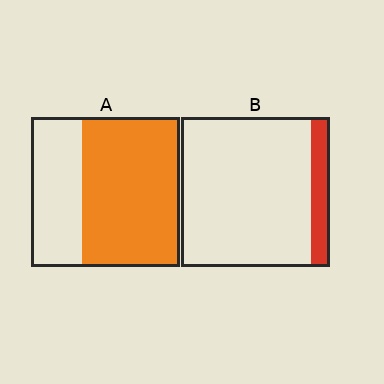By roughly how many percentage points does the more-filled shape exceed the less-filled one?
By roughly 55 percentage points (A over B).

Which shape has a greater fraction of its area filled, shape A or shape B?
Shape A.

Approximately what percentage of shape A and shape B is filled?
A is approximately 65% and B is approximately 15%.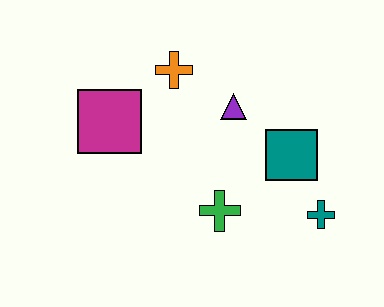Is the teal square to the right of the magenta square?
Yes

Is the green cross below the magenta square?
Yes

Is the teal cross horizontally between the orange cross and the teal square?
No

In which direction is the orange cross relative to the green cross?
The orange cross is above the green cross.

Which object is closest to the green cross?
The teal square is closest to the green cross.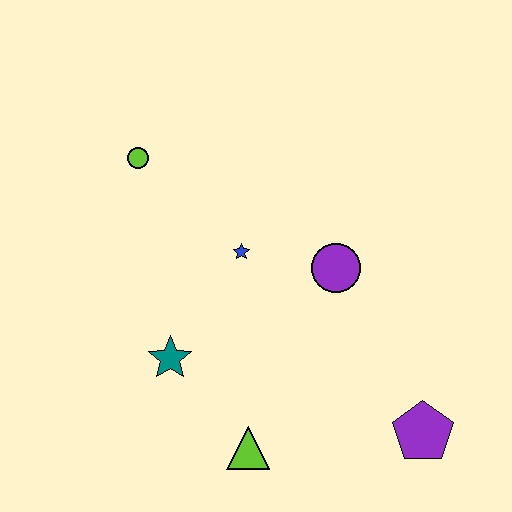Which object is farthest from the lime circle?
The purple pentagon is farthest from the lime circle.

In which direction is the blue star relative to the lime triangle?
The blue star is above the lime triangle.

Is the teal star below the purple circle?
Yes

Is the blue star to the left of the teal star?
No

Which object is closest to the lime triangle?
The teal star is closest to the lime triangle.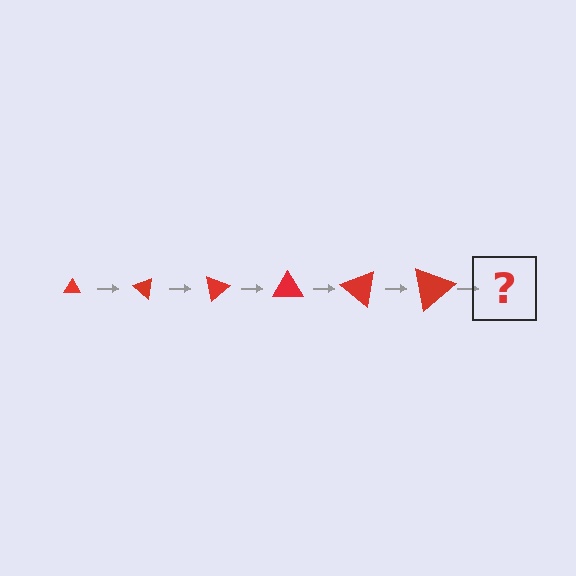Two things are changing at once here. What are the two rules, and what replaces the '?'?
The two rules are that the triangle grows larger each step and it rotates 40 degrees each step. The '?' should be a triangle, larger than the previous one and rotated 240 degrees from the start.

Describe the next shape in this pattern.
It should be a triangle, larger than the previous one and rotated 240 degrees from the start.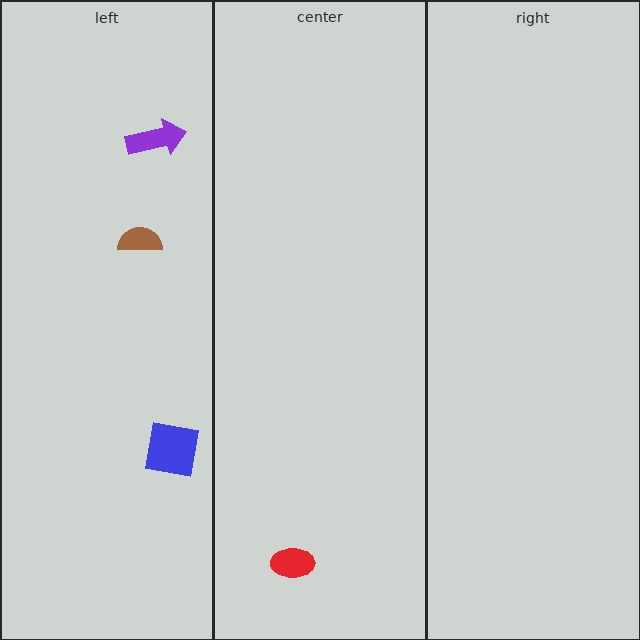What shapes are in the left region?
The purple arrow, the blue square, the brown semicircle.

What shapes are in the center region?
The red ellipse.